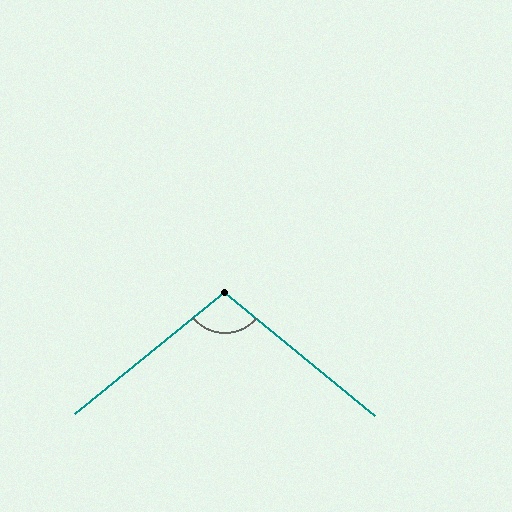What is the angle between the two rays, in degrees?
Approximately 101 degrees.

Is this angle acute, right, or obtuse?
It is obtuse.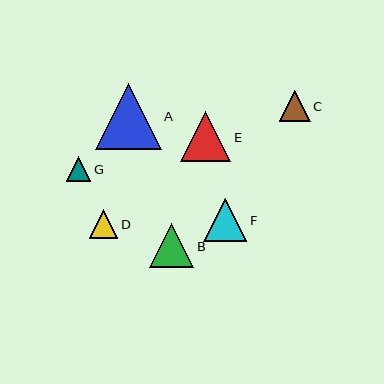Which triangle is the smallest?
Triangle G is the smallest with a size of approximately 25 pixels.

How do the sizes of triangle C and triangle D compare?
Triangle C and triangle D are approximately the same size.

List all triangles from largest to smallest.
From largest to smallest: A, E, B, F, C, D, G.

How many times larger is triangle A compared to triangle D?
Triangle A is approximately 2.3 times the size of triangle D.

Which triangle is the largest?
Triangle A is the largest with a size of approximately 66 pixels.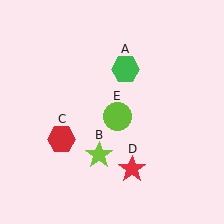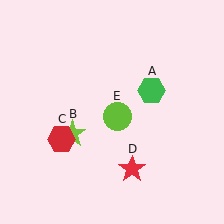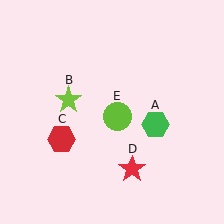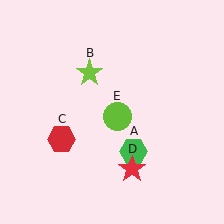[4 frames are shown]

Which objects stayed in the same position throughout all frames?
Red hexagon (object C) and red star (object D) and lime circle (object E) remained stationary.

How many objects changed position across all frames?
2 objects changed position: green hexagon (object A), lime star (object B).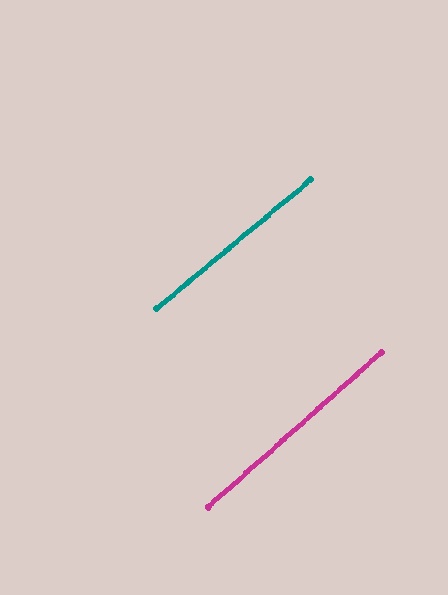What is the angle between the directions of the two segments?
Approximately 2 degrees.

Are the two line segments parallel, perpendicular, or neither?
Parallel — their directions differ by only 1.9°.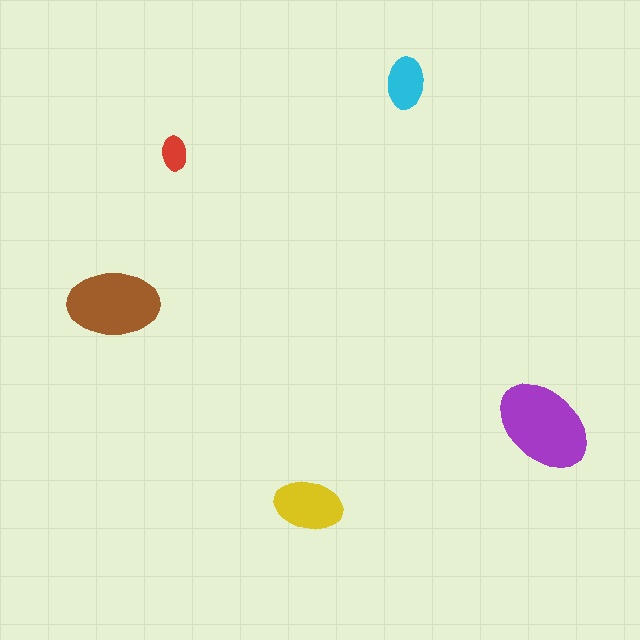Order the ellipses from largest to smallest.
the purple one, the brown one, the yellow one, the cyan one, the red one.